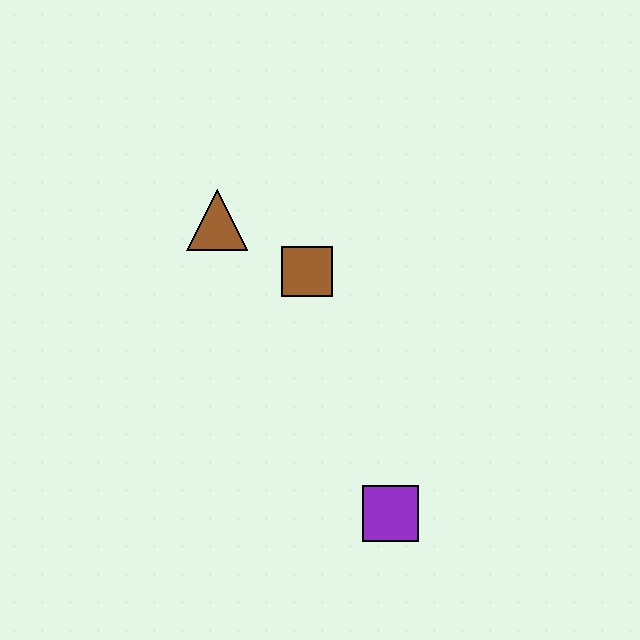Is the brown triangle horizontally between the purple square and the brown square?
No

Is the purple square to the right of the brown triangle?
Yes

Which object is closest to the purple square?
The brown square is closest to the purple square.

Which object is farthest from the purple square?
The brown triangle is farthest from the purple square.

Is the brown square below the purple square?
No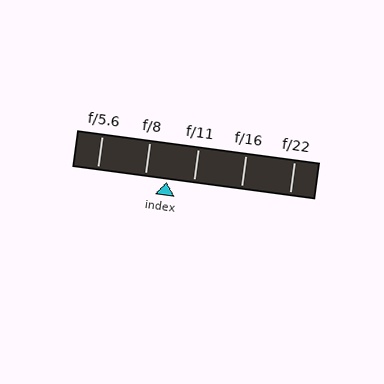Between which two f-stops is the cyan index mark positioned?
The index mark is between f/8 and f/11.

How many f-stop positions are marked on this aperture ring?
There are 5 f-stop positions marked.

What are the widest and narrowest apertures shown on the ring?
The widest aperture shown is f/5.6 and the narrowest is f/22.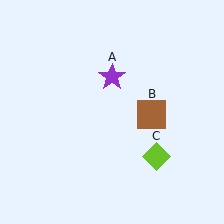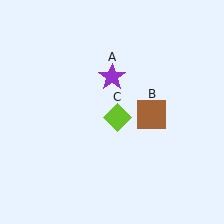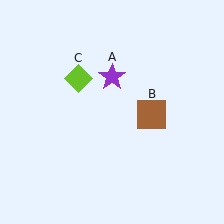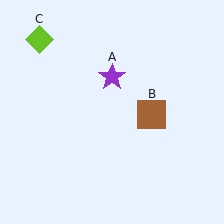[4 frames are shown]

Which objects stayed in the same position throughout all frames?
Purple star (object A) and brown square (object B) remained stationary.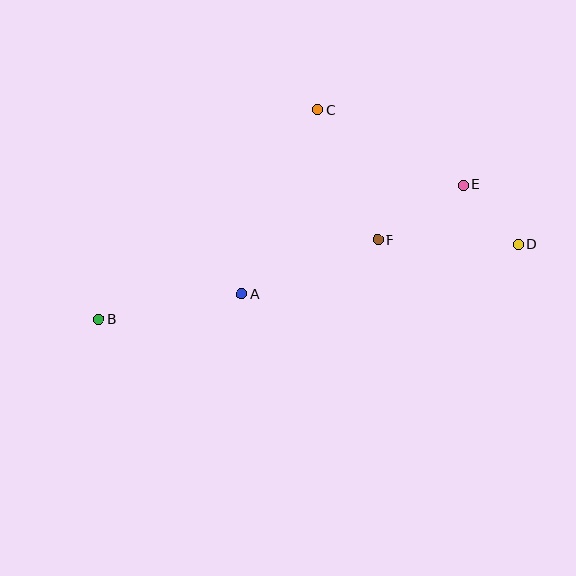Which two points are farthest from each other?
Points B and D are farthest from each other.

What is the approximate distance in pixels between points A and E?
The distance between A and E is approximately 247 pixels.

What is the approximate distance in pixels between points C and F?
The distance between C and F is approximately 144 pixels.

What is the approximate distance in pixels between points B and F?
The distance between B and F is approximately 291 pixels.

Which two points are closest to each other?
Points D and E are closest to each other.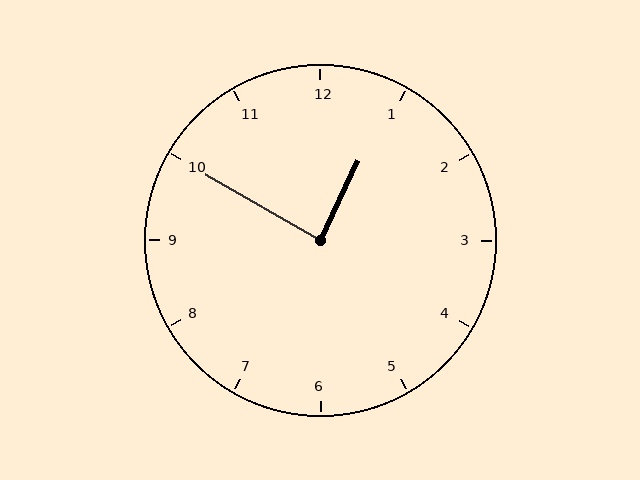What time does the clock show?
12:50.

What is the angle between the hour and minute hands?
Approximately 85 degrees.